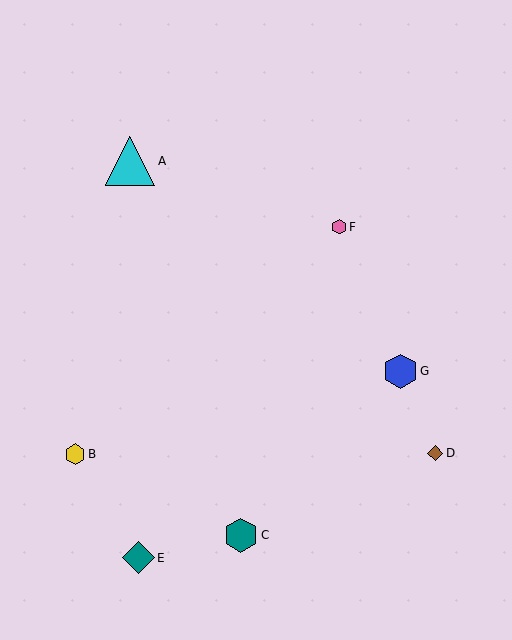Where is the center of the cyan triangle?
The center of the cyan triangle is at (130, 161).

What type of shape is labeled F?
Shape F is a pink hexagon.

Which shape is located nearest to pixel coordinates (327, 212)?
The pink hexagon (labeled F) at (339, 227) is nearest to that location.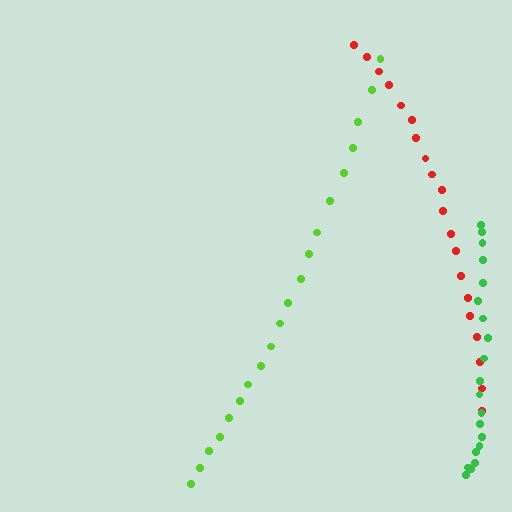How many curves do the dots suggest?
There are 3 distinct paths.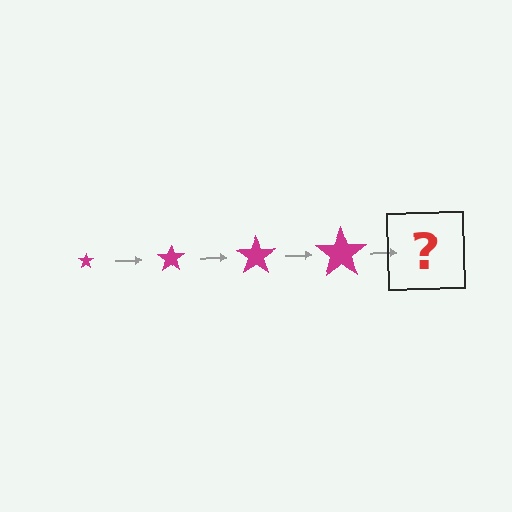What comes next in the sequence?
The next element should be a magenta star, larger than the previous one.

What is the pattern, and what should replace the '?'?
The pattern is that the star gets progressively larger each step. The '?' should be a magenta star, larger than the previous one.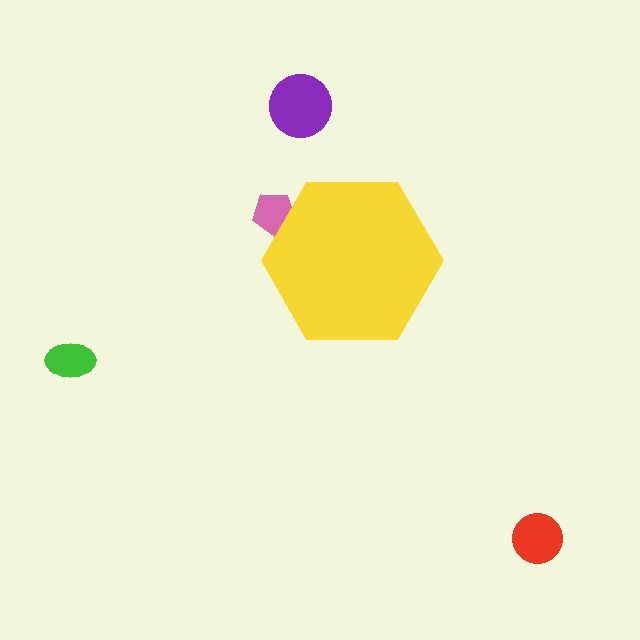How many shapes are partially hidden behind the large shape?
1 shape is partially hidden.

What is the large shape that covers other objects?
A yellow hexagon.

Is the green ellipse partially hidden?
No, the green ellipse is fully visible.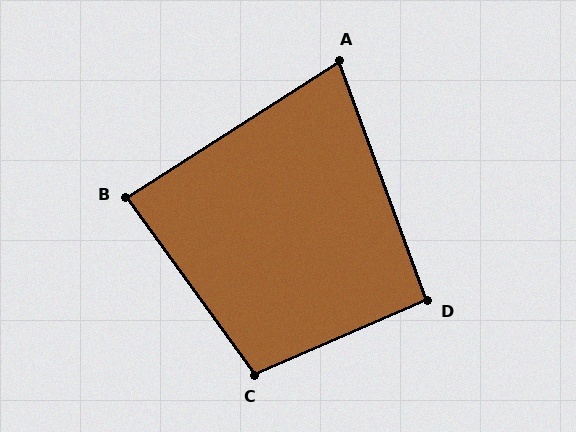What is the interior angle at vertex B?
Approximately 87 degrees (approximately right).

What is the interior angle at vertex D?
Approximately 93 degrees (approximately right).